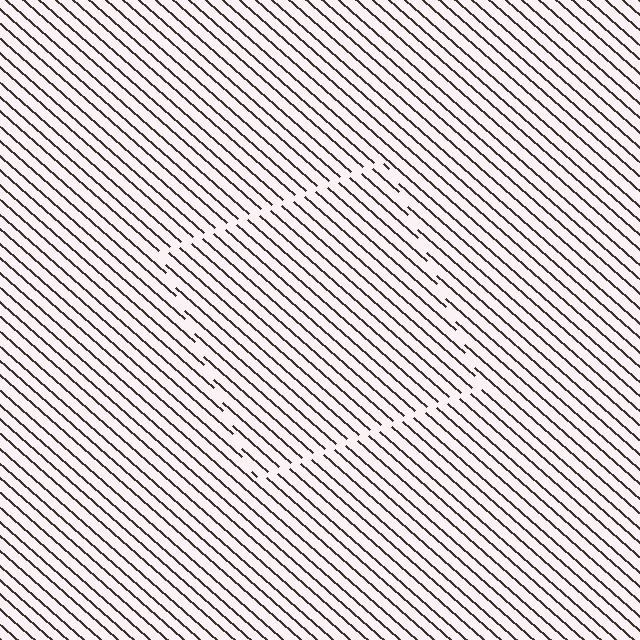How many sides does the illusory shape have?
4 sides — the line-ends trace a square.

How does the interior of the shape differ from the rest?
The interior of the shape contains the same grating, shifted by half a period — the contour is defined by the phase discontinuity where line-ends from the inner and outer gratings abut.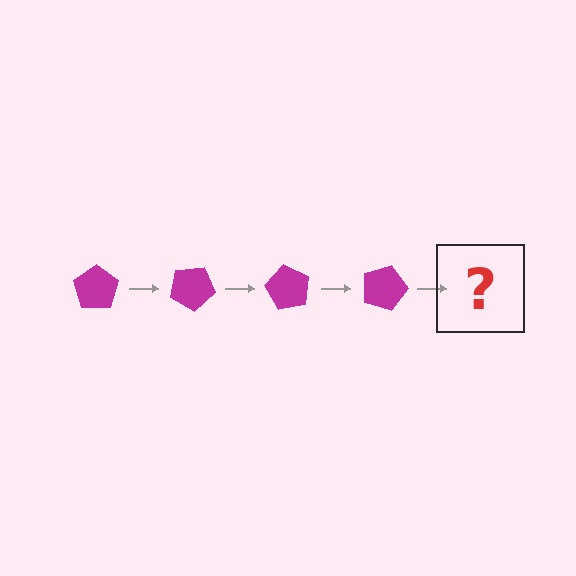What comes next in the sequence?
The next element should be a magenta pentagon rotated 120 degrees.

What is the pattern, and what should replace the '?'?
The pattern is that the pentagon rotates 30 degrees each step. The '?' should be a magenta pentagon rotated 120 degrees.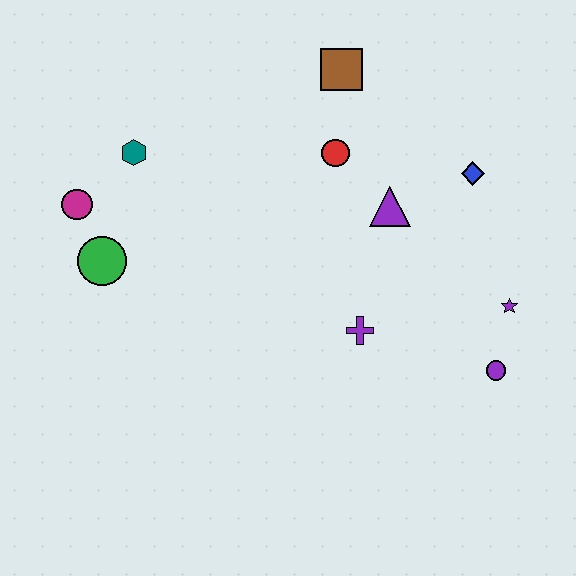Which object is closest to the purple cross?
The purple triangle is closest to the purple cross.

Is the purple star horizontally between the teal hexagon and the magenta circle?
No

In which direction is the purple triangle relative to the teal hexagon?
The purple triangle is to the right of the teal hexagon.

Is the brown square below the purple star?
No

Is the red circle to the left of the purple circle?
Yes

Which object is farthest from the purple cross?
The magenta circle is farthest from the purple cross.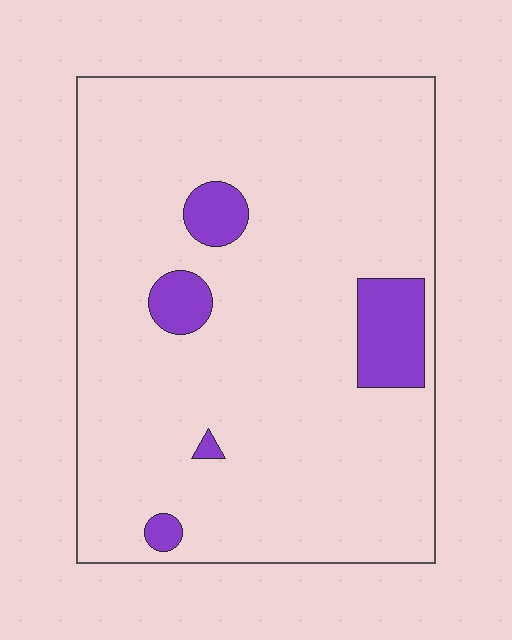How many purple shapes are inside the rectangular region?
5.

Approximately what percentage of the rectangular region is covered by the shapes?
Approximately 10%.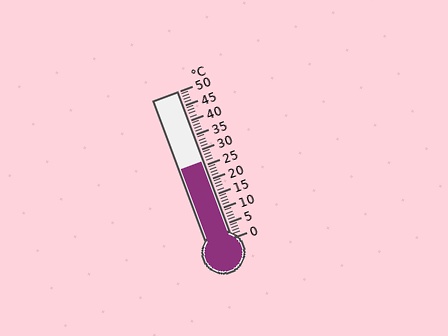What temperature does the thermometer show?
The thermometer shows approximately 26°C.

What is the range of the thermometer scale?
The thermometer scale ranges from 0°C to 50°C.